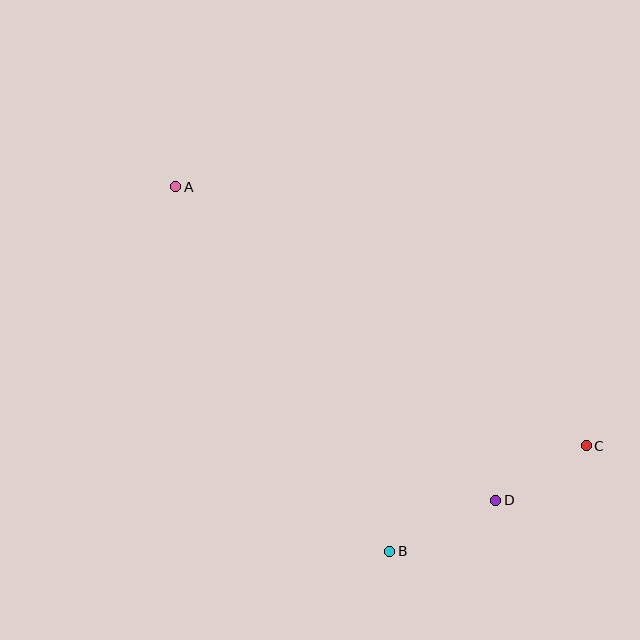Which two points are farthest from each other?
Points A and C are farthest from each other.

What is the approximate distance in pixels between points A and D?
The distance between A and D is approximately 448 pixels.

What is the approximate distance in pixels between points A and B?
The distance between A and B is approximately 423 pixels.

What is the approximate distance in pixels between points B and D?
The distance between B and D is approximately 117 pixels.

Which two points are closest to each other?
Points C and D are closest to each other.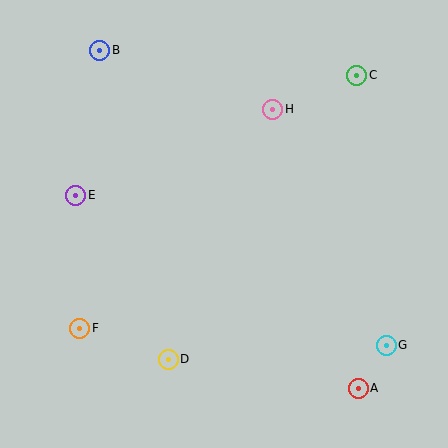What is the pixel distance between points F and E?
The distance between F and E is 133 pixels.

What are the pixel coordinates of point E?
Point E is at (76, 195).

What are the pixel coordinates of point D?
Point D is at (168, 359).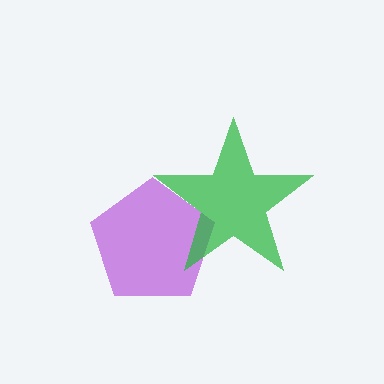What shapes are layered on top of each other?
The layered shapes are: a purple pentagon, a green star.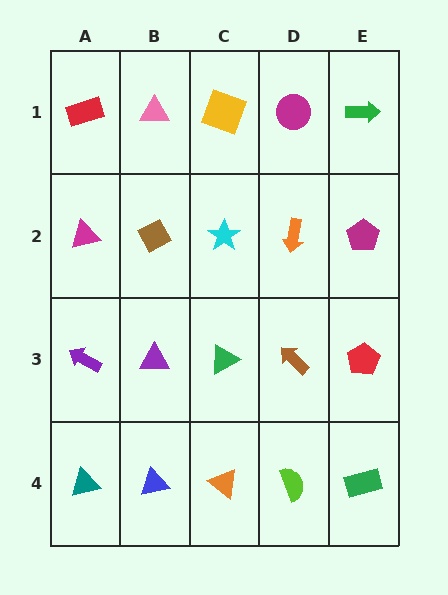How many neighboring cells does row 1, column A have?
2.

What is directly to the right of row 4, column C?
A lime semicircle.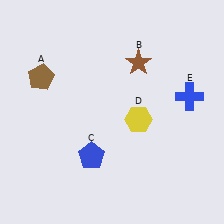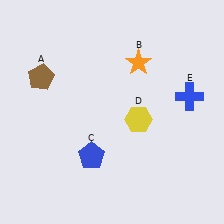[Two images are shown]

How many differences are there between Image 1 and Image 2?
There is 1 difference between the two images.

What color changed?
The star (B) changed from brown in Image 1 to orange in Image 2.